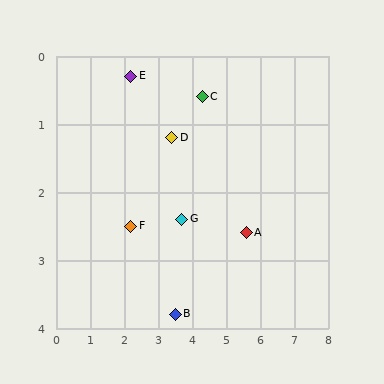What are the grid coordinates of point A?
Point A is at approximately (5.6, 2.6).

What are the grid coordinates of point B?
Point B is at approximately (3.5, 3.8).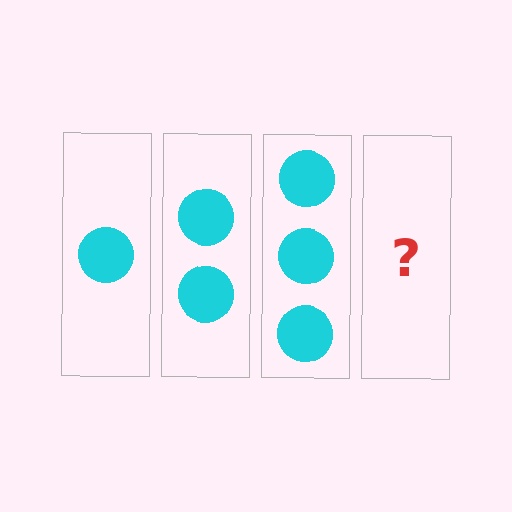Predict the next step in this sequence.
The next step is 4 circles.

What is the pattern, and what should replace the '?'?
The pattern is that each step adds one more circle. The '?' should be 4 circles.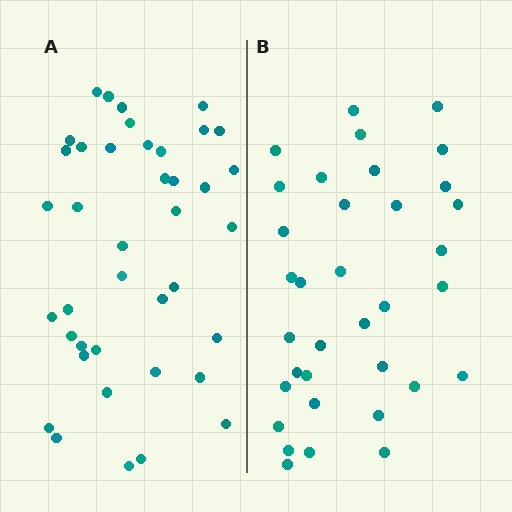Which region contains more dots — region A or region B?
Region A (the left region) has more dots.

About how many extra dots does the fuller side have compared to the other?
Region A has about 5 more dots than region B.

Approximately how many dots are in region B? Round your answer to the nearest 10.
About 40 dots. (The exact count is 35, which rounds to 40.)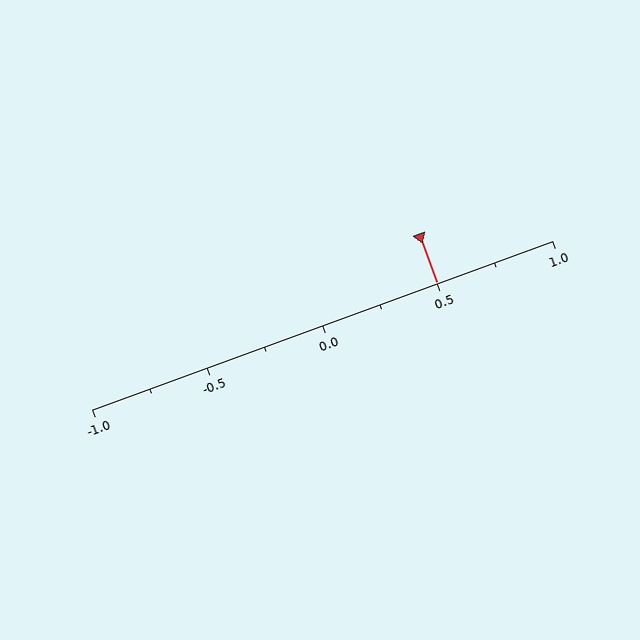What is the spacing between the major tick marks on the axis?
The major ticks are spaced 0.5 apart.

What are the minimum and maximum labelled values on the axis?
The axis runs from -1.0 to 1.0.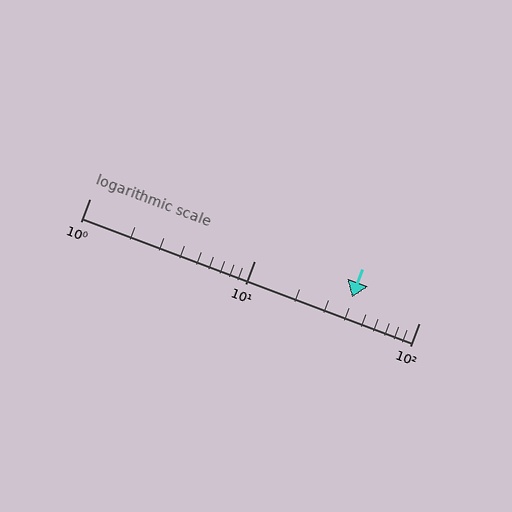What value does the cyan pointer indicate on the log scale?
The pointer indicates approximately 39.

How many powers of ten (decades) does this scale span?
The scale spans 2 decades, from 1 to 100.